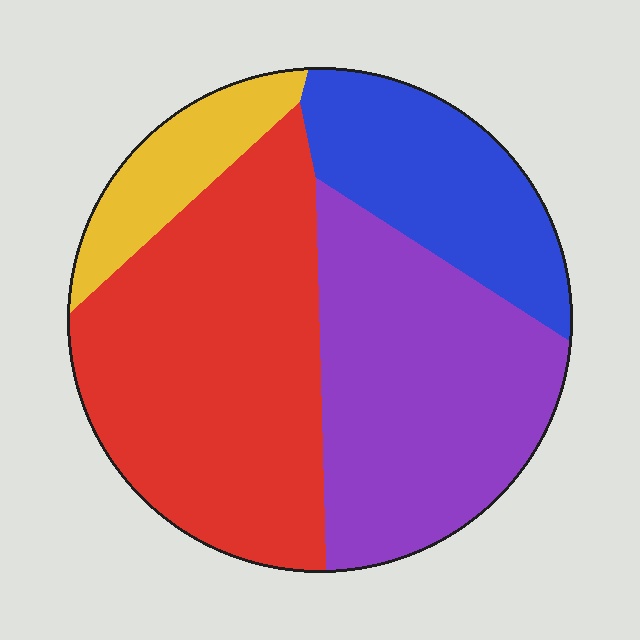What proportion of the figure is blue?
Blue covers about 20% of the figure.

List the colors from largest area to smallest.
From largest to smallest: red, purple, blue, yellow.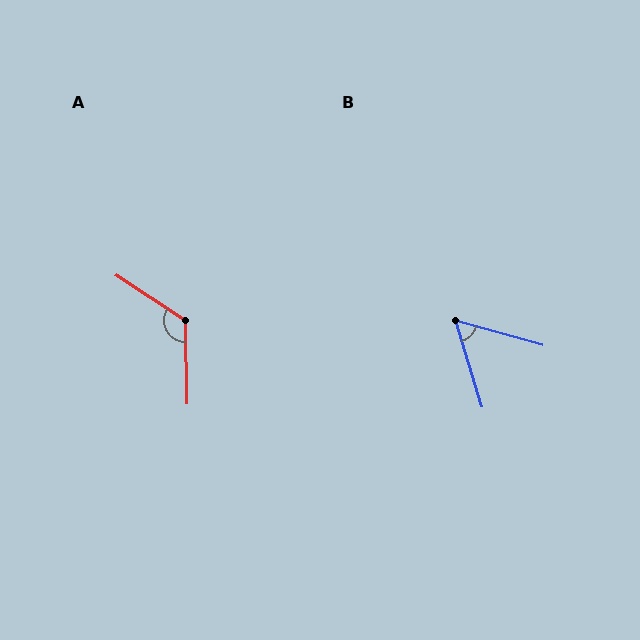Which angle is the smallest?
B, at approximately 57 degrees.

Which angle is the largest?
A, at approximately 124 degrees.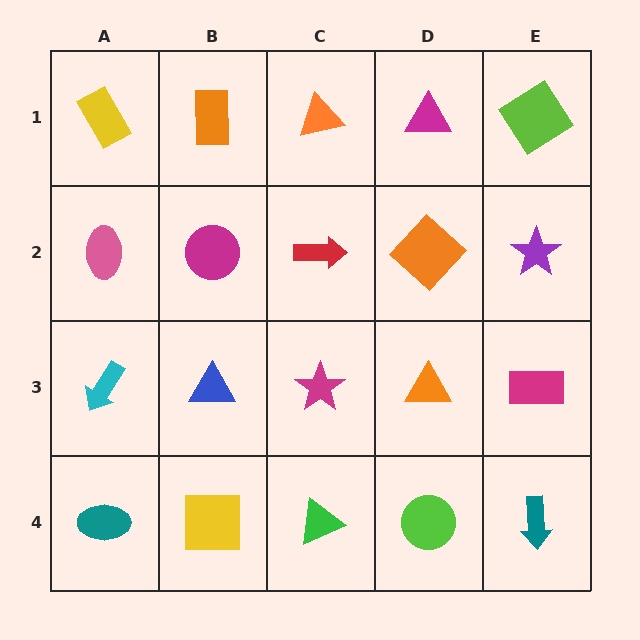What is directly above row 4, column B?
A blue triangle.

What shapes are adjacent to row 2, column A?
A yellow rectangle (row 1, column A), a cyan arrow (row 3, column A), a magenta circle (row 2, column B).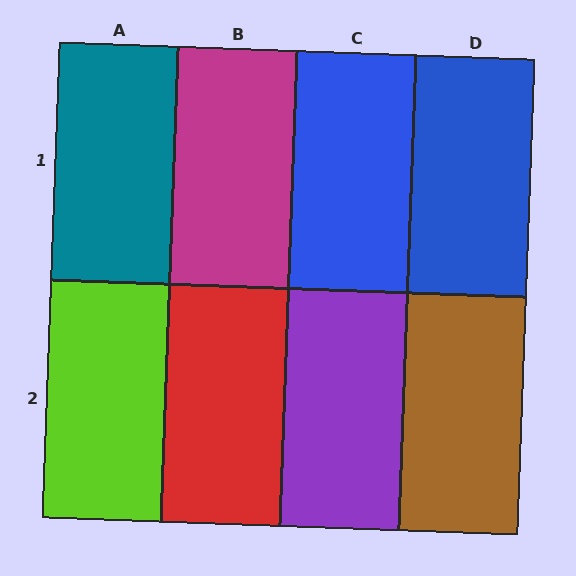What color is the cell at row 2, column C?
Purple.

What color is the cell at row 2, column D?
Brown.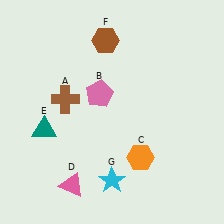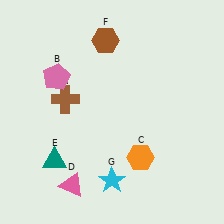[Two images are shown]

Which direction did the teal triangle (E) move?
The teal triangle (E) moved down.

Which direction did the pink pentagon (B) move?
The pink pentagon (B) moved left.